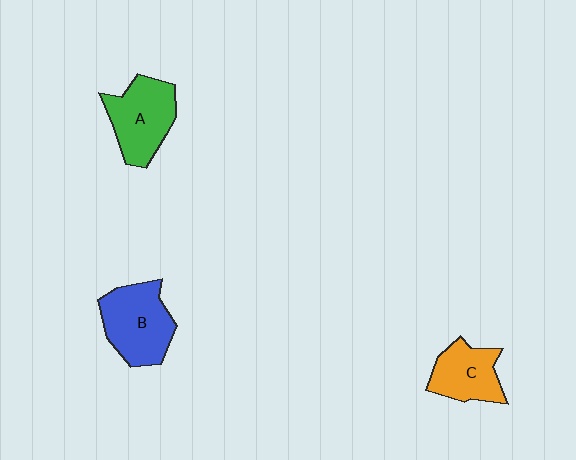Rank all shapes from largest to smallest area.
From largest to smallest: B (blue), A (green), C (orange).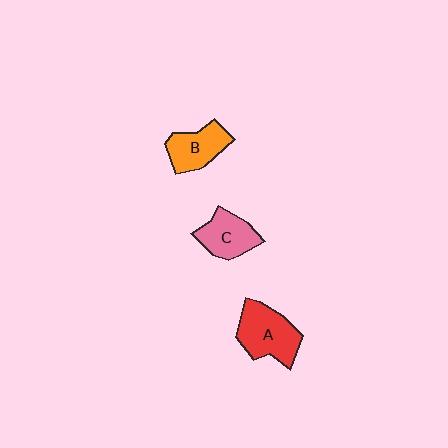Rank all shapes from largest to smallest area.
From largest to smallest: A (red), B (orange), C (pink).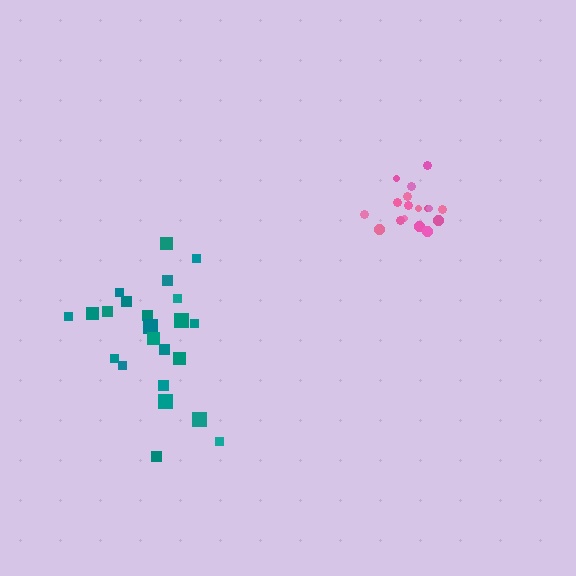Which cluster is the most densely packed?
Pink.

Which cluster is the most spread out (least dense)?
Teal.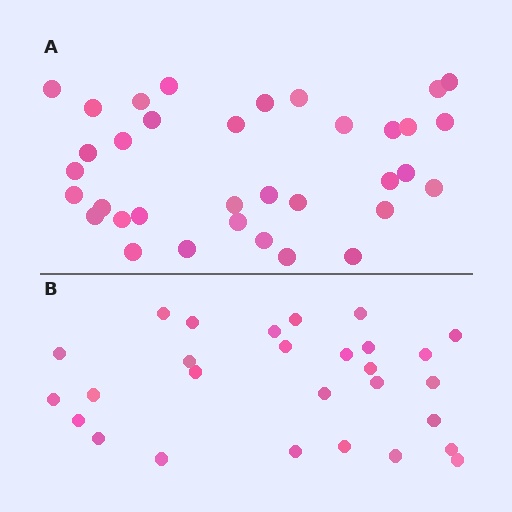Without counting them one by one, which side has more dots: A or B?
Region A (the top region) has more dots.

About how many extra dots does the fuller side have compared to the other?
Region A has roughly 8 or so more dots than region B.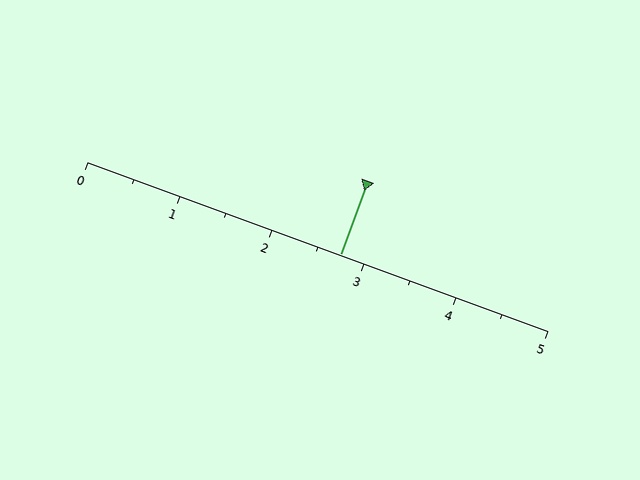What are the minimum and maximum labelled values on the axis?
The axis runs from 0 to 5.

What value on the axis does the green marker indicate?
The marker indicates approximately 2.8.